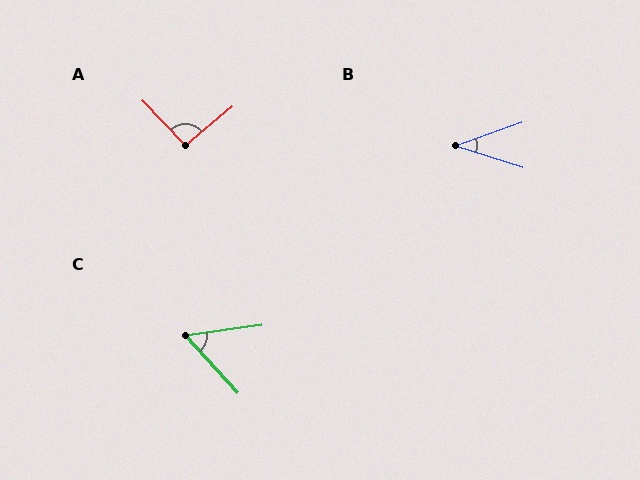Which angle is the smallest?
B, at approximately 37 degrees.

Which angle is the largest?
A, at approximately 94 degrees.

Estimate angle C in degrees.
Approximately 55 degrees.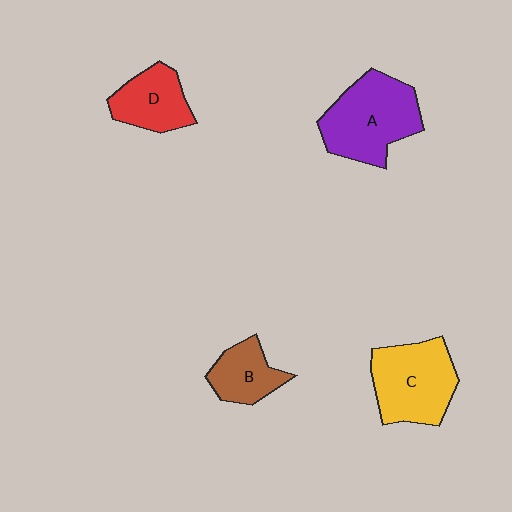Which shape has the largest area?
Shape A (purple).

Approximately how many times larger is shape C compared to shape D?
Approximately 1.5 times.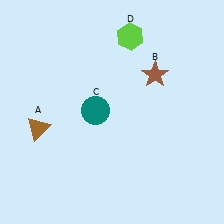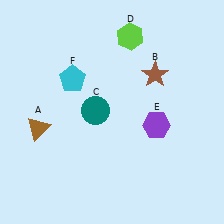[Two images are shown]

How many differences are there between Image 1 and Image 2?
There are 2 differences between the two images.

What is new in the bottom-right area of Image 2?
A purple hexagon (E) was added in the bottom-right area of Image 2.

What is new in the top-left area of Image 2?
A cyan pentagon (F) was added in the top-left area of Image 2.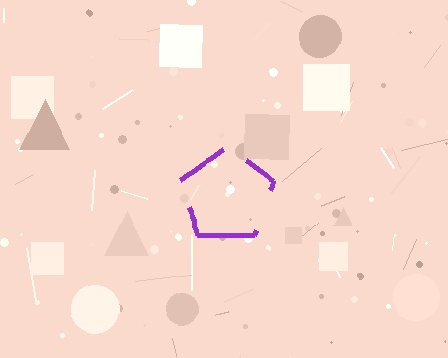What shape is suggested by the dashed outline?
The dashed outline suggests a pentagon.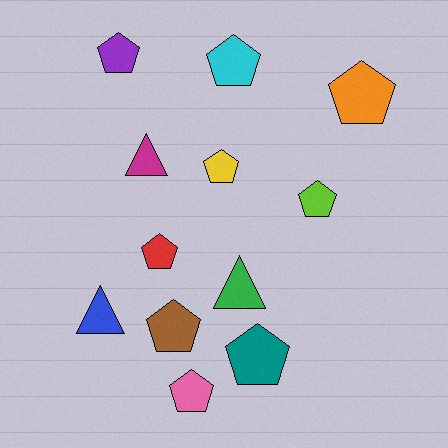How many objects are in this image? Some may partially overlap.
There are 12 objects.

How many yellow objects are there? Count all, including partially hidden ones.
There is 1 yellow object.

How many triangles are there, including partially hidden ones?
There are 3 triangles.